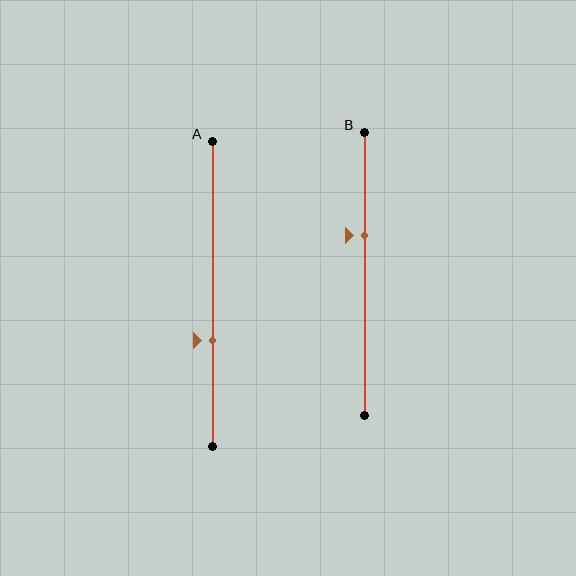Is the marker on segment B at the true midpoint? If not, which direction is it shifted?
No, the marker on segment B is shifted upward by about 13% of the segment length.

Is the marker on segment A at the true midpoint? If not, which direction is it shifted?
No, the marker on segment A is shifted downward by about 15% of the segment length.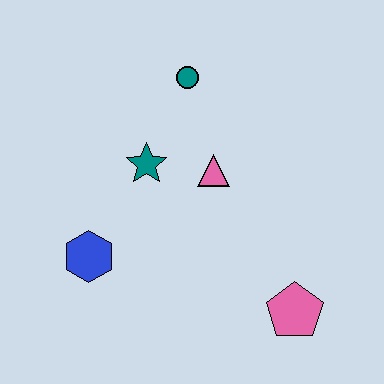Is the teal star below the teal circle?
Yes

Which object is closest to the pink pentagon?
The pink triangle is closest to the pink pentagon.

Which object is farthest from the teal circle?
The pink pentagon is farthest from the teal circle.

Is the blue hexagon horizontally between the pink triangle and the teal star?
No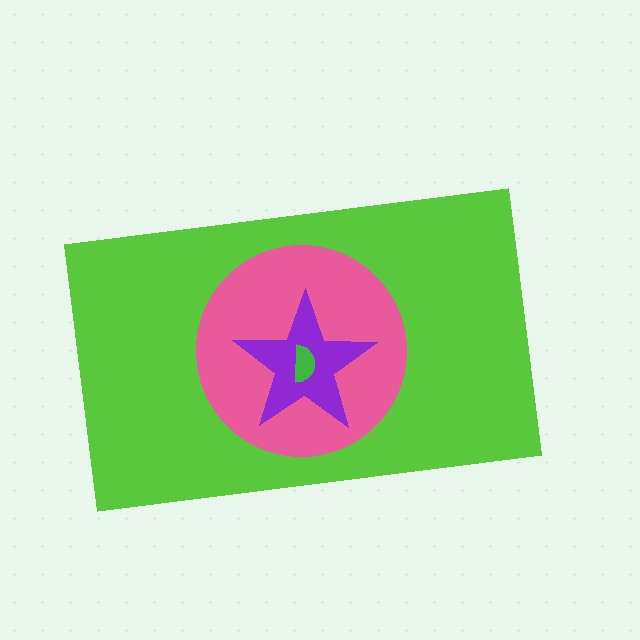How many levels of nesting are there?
4.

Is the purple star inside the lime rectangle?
Yes.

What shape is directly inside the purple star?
The green semicircle.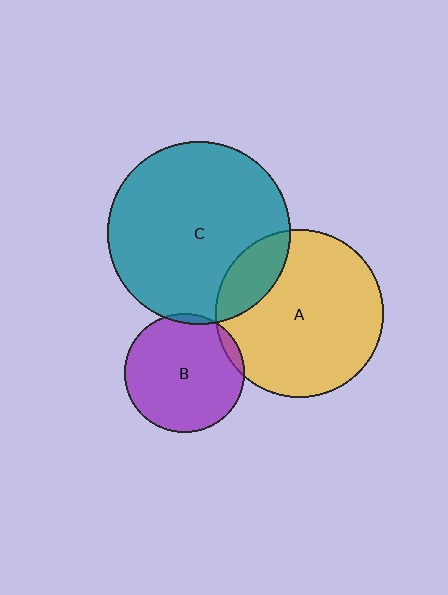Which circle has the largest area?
Circle C (teal).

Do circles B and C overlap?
Yes.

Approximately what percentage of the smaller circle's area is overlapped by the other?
Approximately 5%.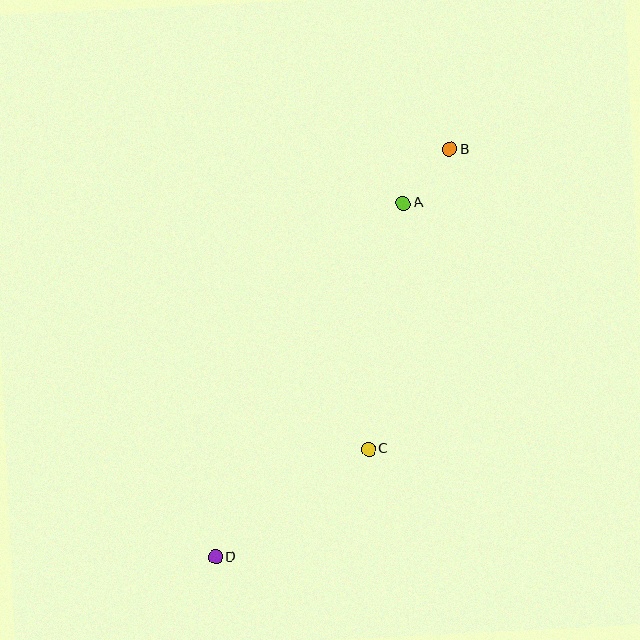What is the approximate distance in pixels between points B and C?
The distance between B and C is approximately 311 pixels.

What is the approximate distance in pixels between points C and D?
The distance between C and D is approximately 187 pixels.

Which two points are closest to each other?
Points A and B are closest to each other.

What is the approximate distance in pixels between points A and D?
The distance between A and D is approximately 401 pixels.